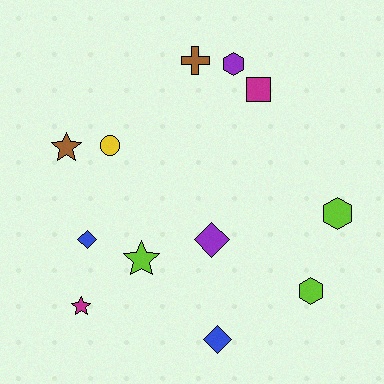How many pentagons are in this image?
There are no pentagons.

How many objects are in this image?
There are 12 objects.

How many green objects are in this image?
There are no green objects.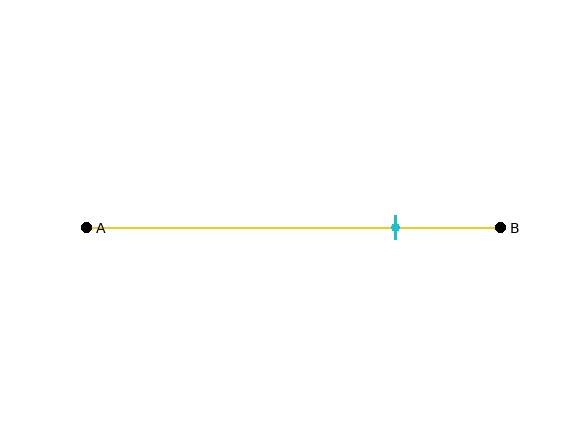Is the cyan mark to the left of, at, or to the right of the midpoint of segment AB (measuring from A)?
The cyan mark is to the right of the midpoint of segment AB.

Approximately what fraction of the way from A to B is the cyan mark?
The cyan mark is approximately 75% of the way from A to B.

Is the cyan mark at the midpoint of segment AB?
No, the mark is at about 75% from A, not at the 50% midpoint.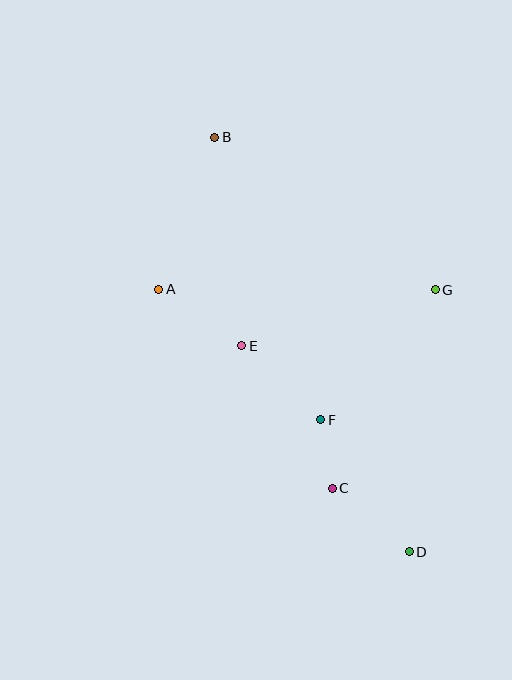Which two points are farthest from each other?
Points B and D are farthest from each other.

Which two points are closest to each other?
Points C and F are closest to each other.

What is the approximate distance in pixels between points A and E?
The distance between A and E is approximately 100 pixels.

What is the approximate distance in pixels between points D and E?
The distance between D and E is approximately 266 pixels.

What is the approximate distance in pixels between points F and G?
The distance between F and G is approximately 173 pixels.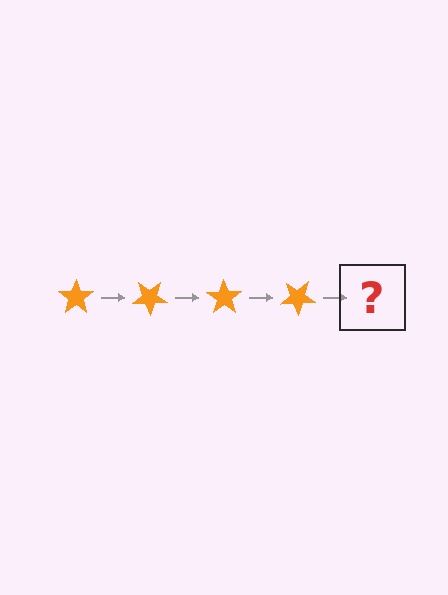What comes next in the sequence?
The next element should be an orange star rotated 140 degrees.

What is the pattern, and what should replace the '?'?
The pattern is that the star rotates 35 degrees each step. The '?' should be an orange star rotated 140 degrees.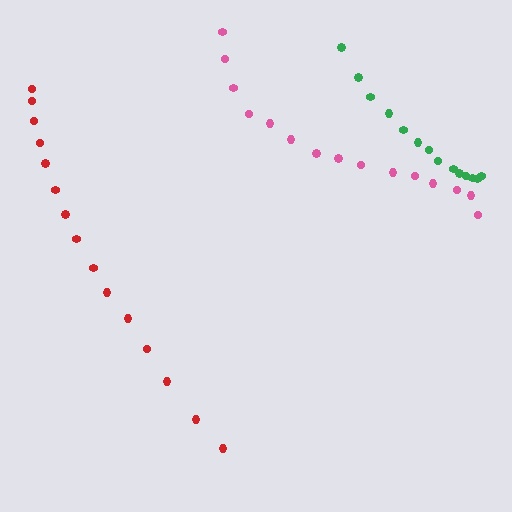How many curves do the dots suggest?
There are 3 distinct paths.